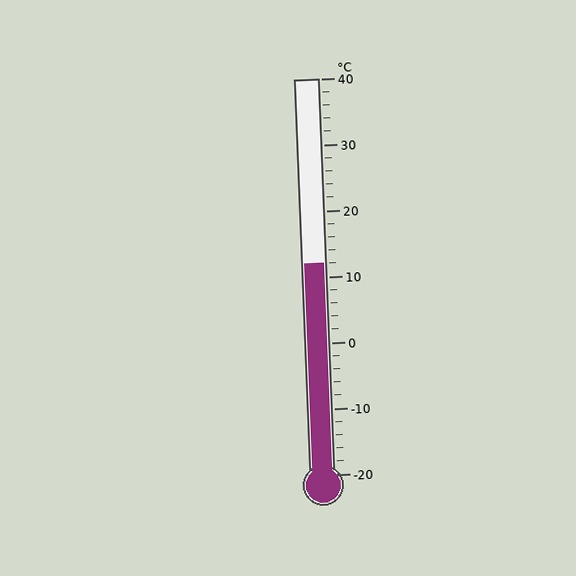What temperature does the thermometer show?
The thermometer shows approximately 12°C.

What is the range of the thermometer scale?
The thermometer scale ranges from -20°C to 40°C.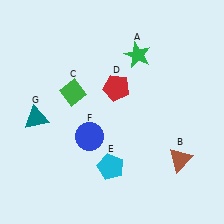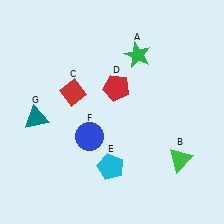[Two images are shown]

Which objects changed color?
B changed from brown to green. C changed from green to red.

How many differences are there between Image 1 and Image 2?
There are 2 differences between the two images.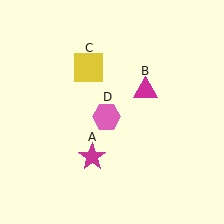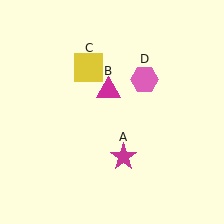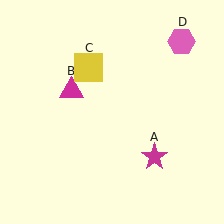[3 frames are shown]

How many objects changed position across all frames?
3 objects changed position: magenta star (object A), magenta triangle (object B), pink hexagon (object D).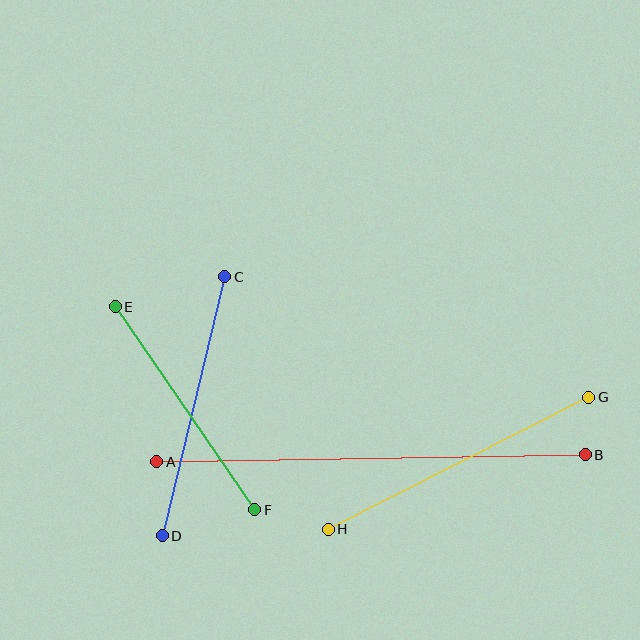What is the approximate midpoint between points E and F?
The midpoint is at approximately (185, 408) pixels.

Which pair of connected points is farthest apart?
Points A and B are farthest apart.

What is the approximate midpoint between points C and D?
The midpoint is at approximately (194, 406) pixels.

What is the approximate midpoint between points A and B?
The midpoint is at approximately (371, 458) pixels.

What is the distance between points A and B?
The distance is approximately 429 pixels.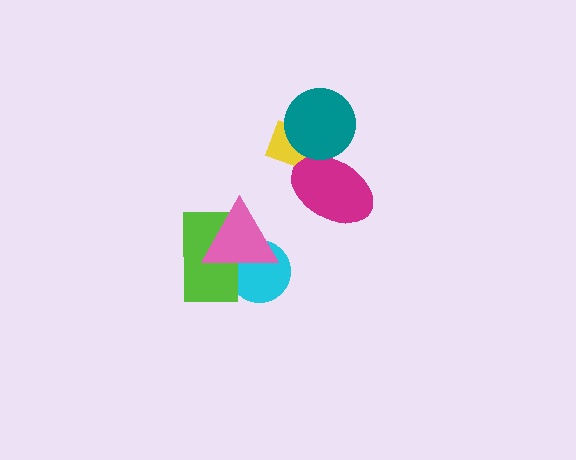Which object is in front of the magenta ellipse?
The teal circle is in front of the magenta ellipse.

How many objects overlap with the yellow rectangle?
2 objects overlap with the yellow rectangle.